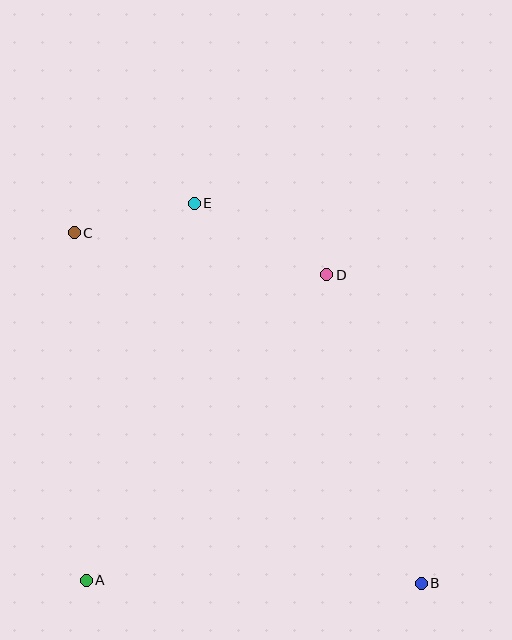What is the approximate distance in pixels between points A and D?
The distance between A and D is approximately 389 pixels.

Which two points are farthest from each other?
Points B and C are farthest from each other.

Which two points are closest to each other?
Points C and E are closest to each other.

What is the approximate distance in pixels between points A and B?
The distance between A and B is approximately 335 pixels.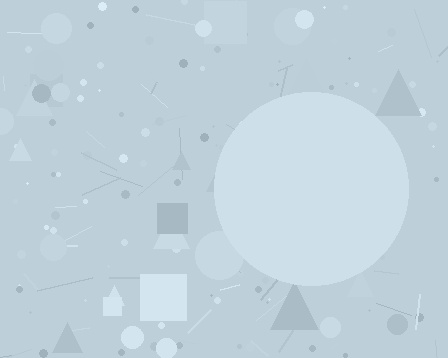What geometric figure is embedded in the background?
A circle is embedded in the background.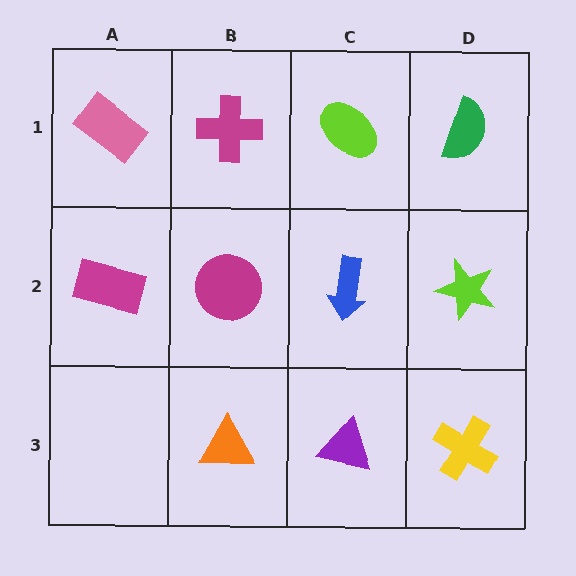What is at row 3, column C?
A purple triangle.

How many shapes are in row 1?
4 shapes.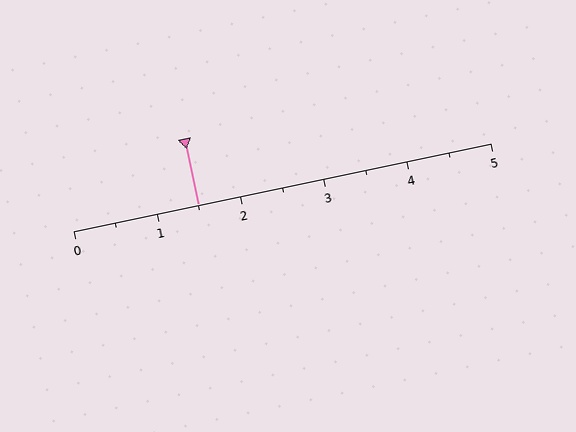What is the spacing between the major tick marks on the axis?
The major ticks are spaced 1 apart.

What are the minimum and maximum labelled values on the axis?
The axis runs from 0 to 5.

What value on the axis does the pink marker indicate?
The marker indicates approximately 1.5.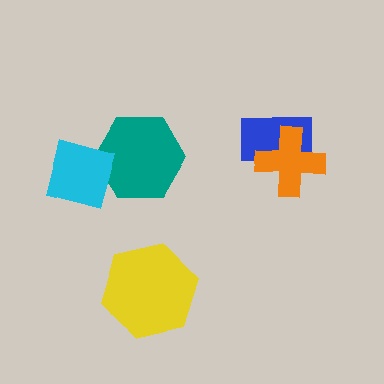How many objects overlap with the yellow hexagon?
0 objects overlap with the yellow hexagon.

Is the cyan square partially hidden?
No, no other shape covers it.